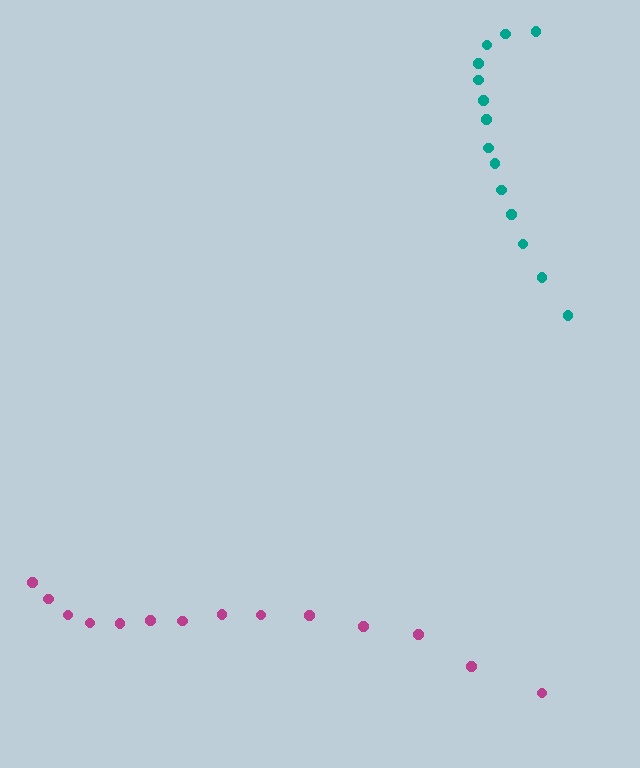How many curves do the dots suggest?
There are 2 distinct paths.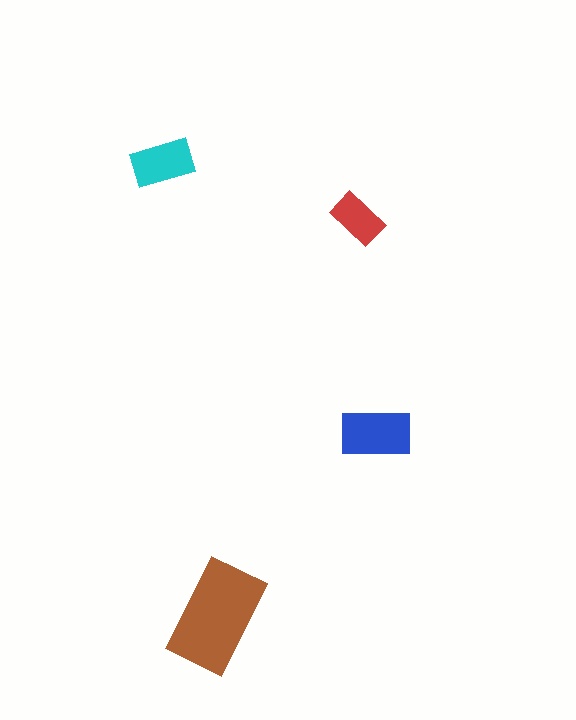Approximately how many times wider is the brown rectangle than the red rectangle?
About 2 times wider.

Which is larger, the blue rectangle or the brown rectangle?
The brown one.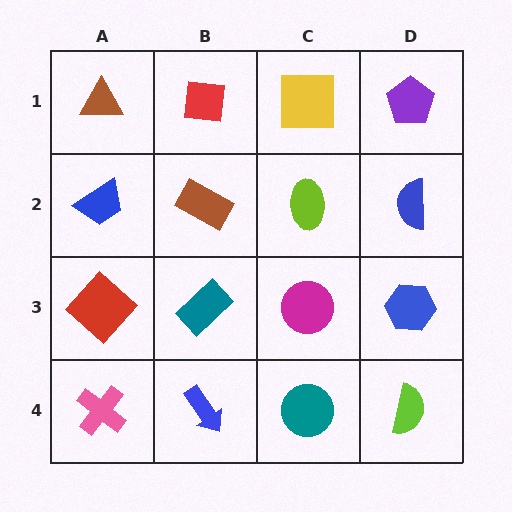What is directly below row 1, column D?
A blue semicircle.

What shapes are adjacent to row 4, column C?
A magenta circle (row 3, column C), a blue arrow (row 4, column B), a lime semicircle (row 4, column D).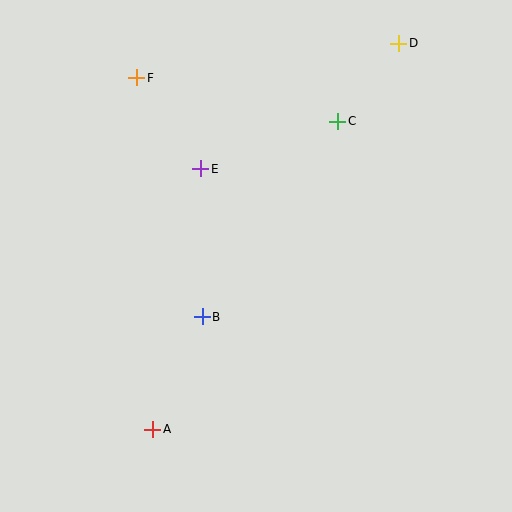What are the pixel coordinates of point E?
Point E is at (201, 169).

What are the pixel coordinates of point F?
Point F is at (137, 78).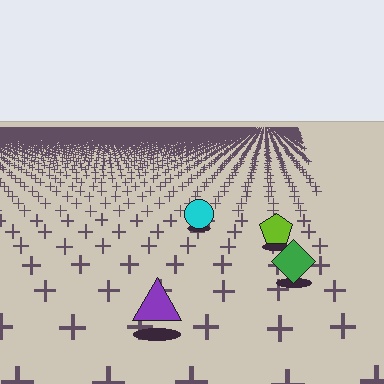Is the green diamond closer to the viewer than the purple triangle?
No. The purple triangle is closer — you can tell from the texture gradient: the ground texture is coarser near it.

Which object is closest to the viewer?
The purple triangle is closest. The texture marks near it are larger and more spread out.